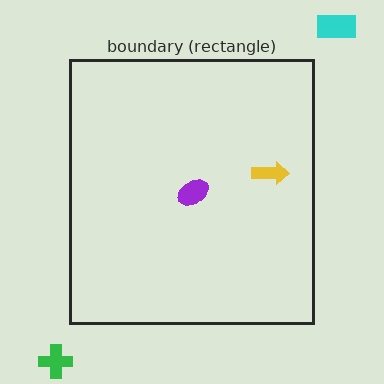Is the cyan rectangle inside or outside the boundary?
Outside.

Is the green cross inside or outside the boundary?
Outside.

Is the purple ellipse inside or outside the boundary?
Inside.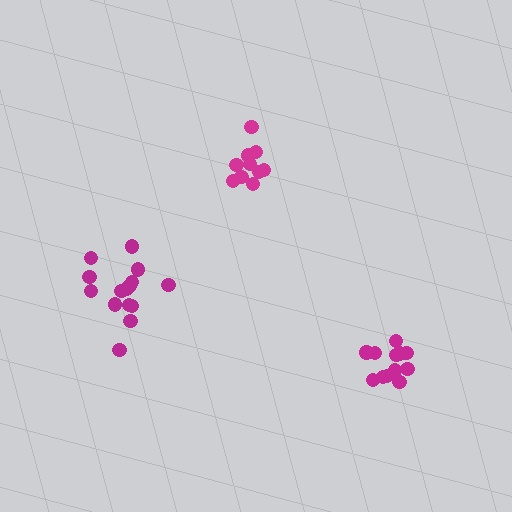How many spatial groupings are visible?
There are 3 spatial groupings.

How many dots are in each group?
Group 1: 15 dots, Group 2: 10 dots, Group 3: 12 dots (37 total).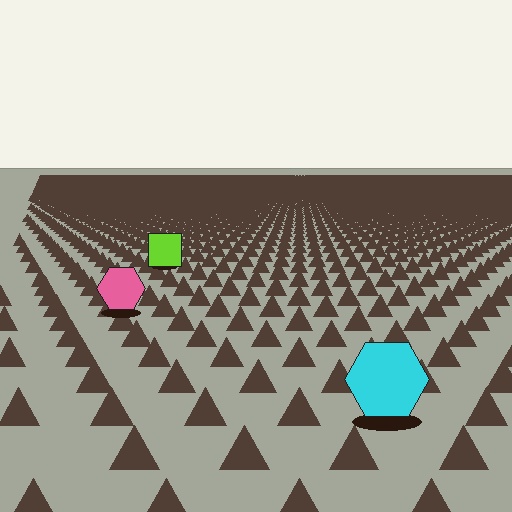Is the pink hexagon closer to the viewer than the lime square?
Yes. The pink hexagon is closer — you can tell from the texture gradient: the ground texture is coarser near it.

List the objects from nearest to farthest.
From nearest to farthest: the cyan hexagon, the pink hexagon, the lime square.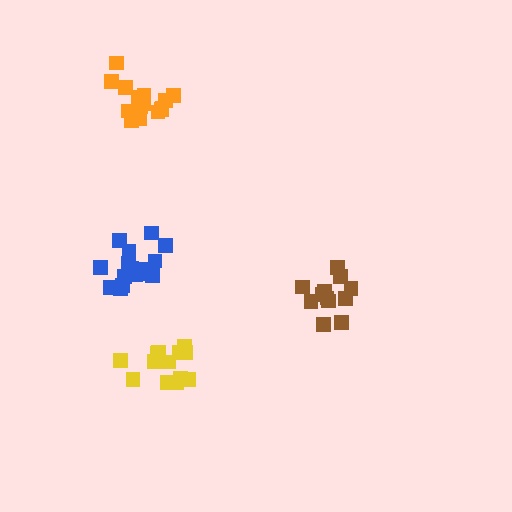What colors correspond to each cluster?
The clusters are colored: brown, yellow, orange, blue.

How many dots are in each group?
Group 1: 12 dots, Group 2: 13 dots, Group 3: 15 dots, Group 4: 16 dots (56 total).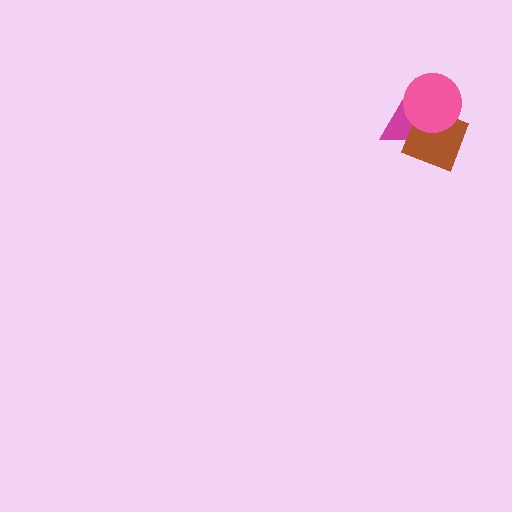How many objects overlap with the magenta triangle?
2 objects overlap with the magenta triangle.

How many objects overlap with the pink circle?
2 objects overlap with the pink circle.